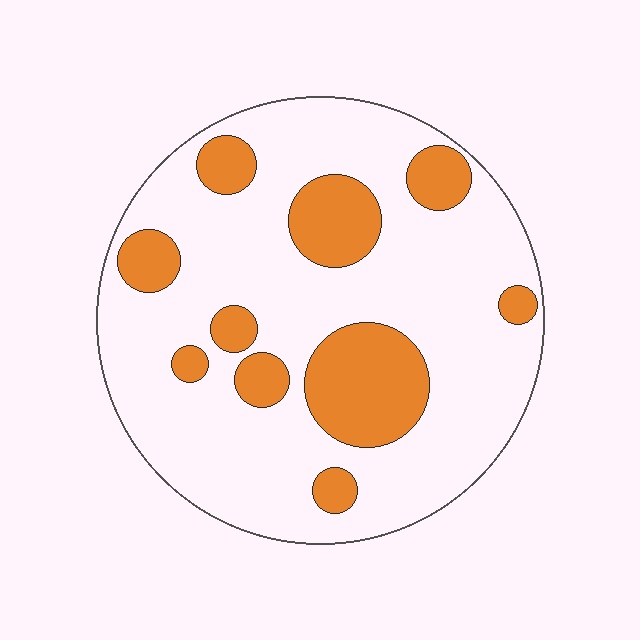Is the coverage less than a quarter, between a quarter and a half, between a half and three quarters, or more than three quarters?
Less than a quarter.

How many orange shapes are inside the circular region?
10.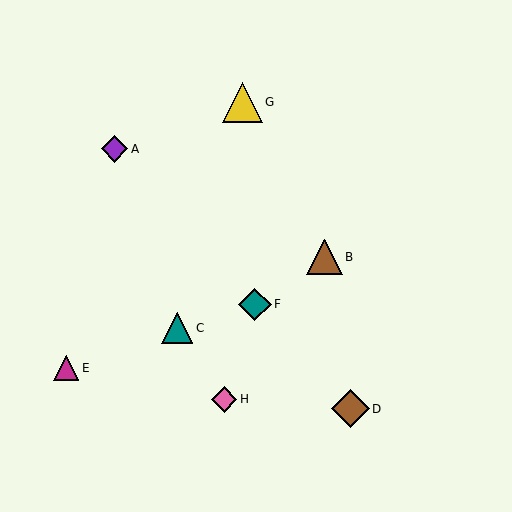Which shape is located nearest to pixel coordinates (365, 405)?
The brown diamond (labeled D) at (350, 409) is nearest to that location.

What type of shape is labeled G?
Shape G is a yellow triangle.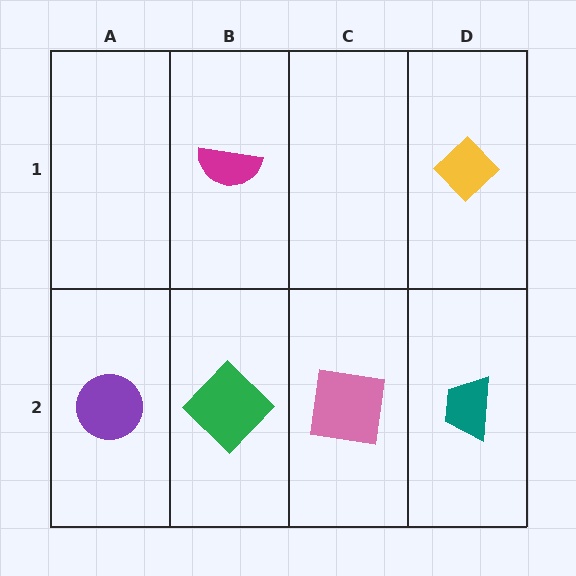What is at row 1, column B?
A magenta semicircle.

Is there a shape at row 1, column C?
No, that cell is empty.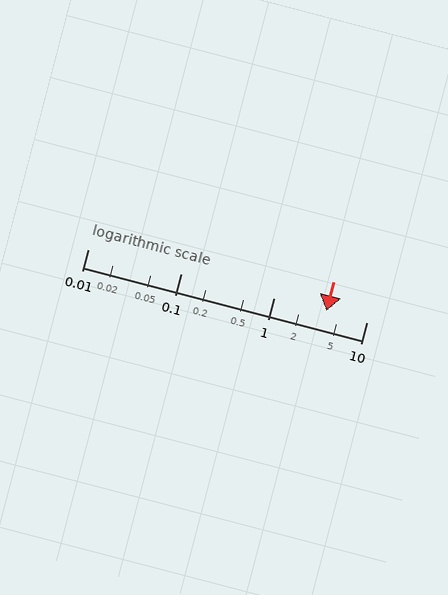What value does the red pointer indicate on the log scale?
The pointer indicates approximately 3.7.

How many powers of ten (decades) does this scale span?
The scale spans 3 decades, from 0.01 to 10.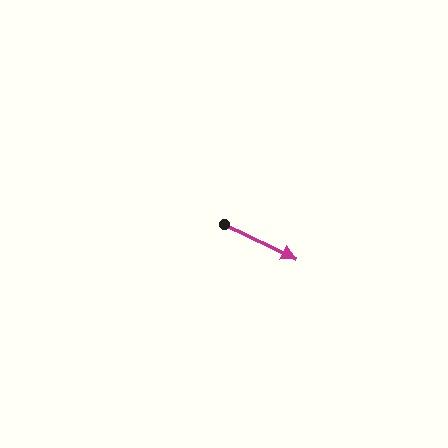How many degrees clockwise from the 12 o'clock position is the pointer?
Approximately 116 degrees.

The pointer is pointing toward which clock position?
Roughly 4 o'clock.